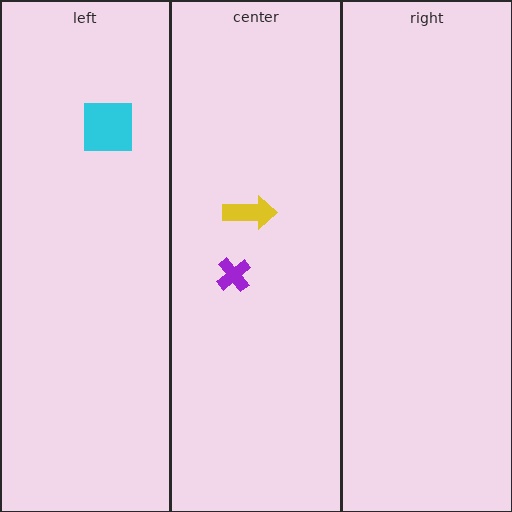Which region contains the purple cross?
The center region.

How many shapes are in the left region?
1.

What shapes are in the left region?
The cyan square.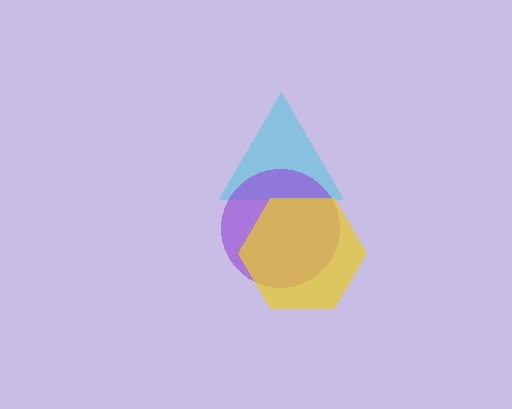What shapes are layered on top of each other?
The layered shapes are: a cyan triangle, a purple circle, a yellow hexagon.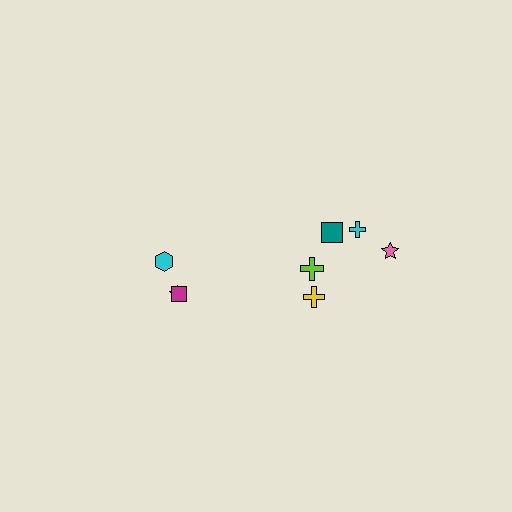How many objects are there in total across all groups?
There are 8 objects.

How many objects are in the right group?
There are 5 objects.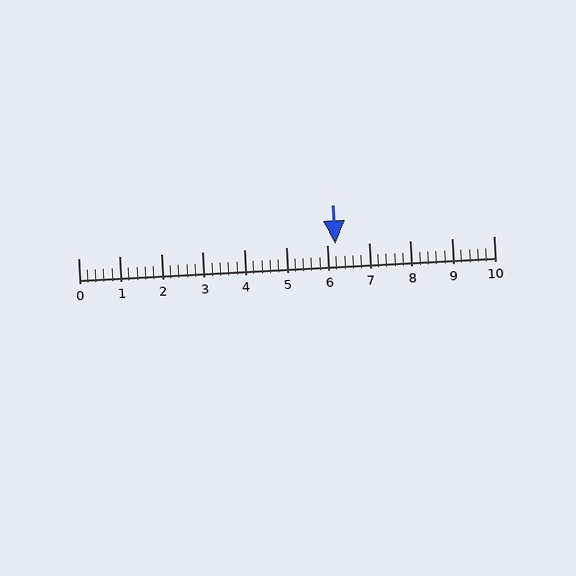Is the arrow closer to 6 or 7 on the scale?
The arrow is closer to 6.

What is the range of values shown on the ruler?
The ruler shows values from 0 to 10.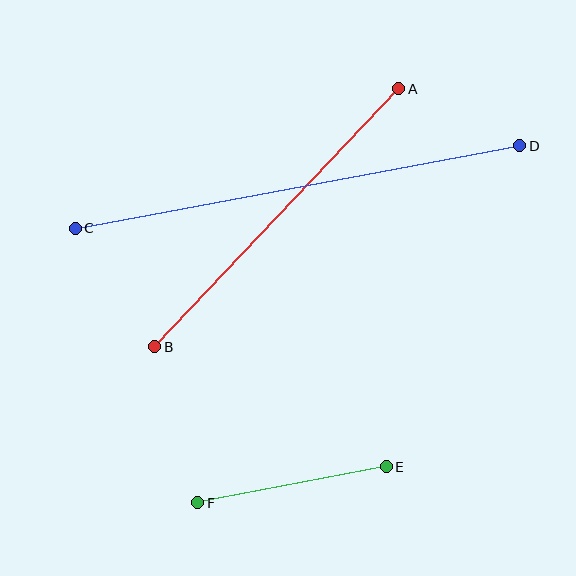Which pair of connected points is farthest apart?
Points C and D are farthest apart.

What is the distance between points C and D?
The distance is approximately 452 pixels.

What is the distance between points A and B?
The distance is approximately 355 pixels.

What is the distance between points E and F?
The distance is approximately 192 pixels.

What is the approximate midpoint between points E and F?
The midpoint is at approximately (292, 485) pixels.